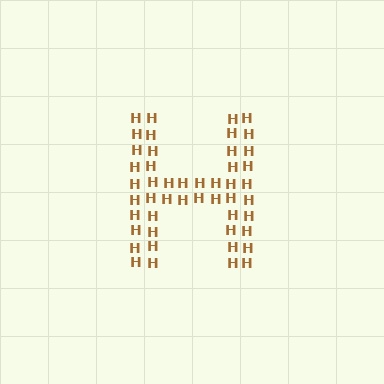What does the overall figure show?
The overall figure shows the letter H.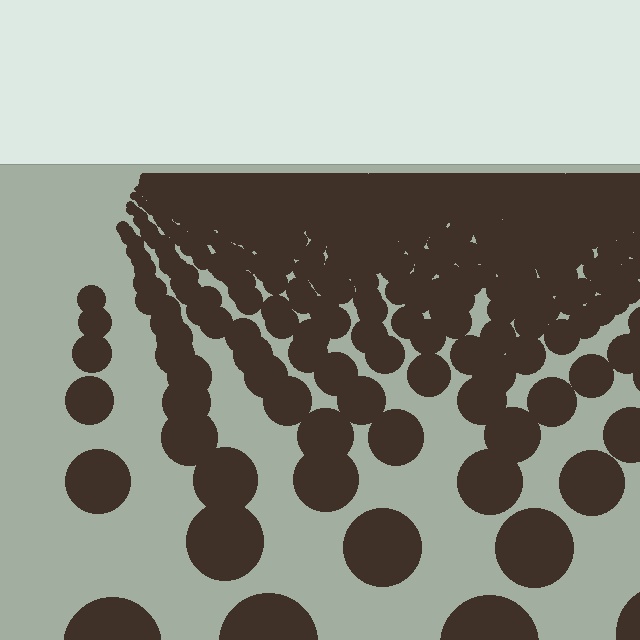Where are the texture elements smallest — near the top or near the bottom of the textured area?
Near the top.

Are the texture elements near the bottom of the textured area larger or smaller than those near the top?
Larger. Near the bottom, elements are closer to the viewer and appear at a bigger on-screen size.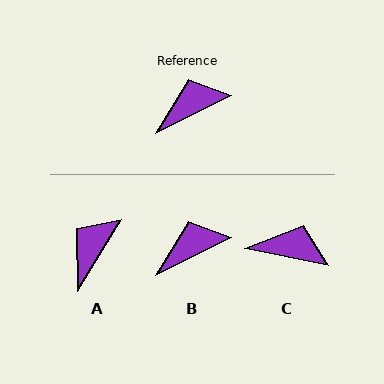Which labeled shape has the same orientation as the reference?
B.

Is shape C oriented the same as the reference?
No, it is off by about 37 degrees.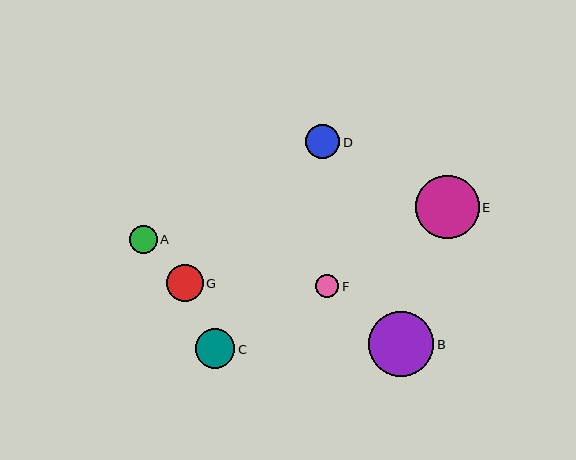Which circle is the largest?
Circle B is the largest with a size of approximately 65 pixels.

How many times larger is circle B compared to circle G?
Circle B is approximately 1.8 times the size of circle G.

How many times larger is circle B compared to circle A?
Circle B is approximately 2.4 times the size of circle A.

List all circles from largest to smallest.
From largest to smallest: B, E, C, G, D, A, F.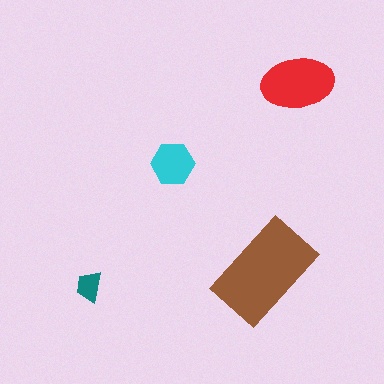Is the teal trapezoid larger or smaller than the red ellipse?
Smaller.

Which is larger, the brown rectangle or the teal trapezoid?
The brown rectangle.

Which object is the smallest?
The teal trapezoid.